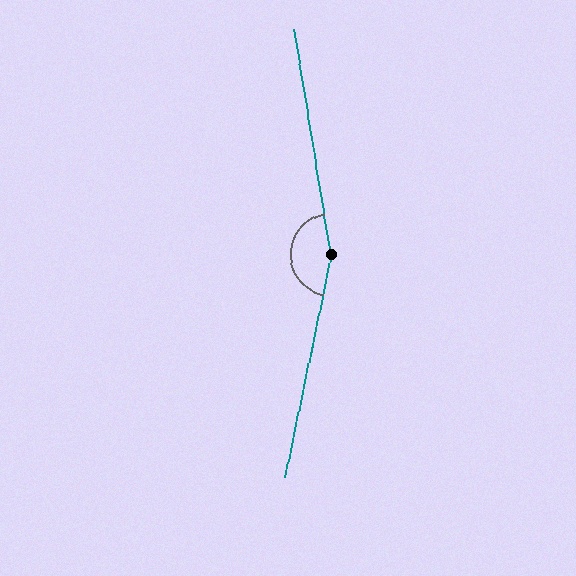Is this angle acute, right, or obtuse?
It is obtuse.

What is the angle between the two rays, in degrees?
Approximately 159 degrees.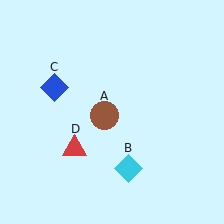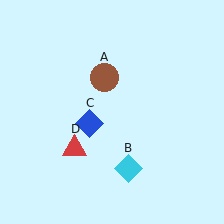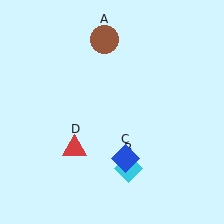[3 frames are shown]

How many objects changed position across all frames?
2 objects changed position: brown circle (object A), blue diamond (object C).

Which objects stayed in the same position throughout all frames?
Cyan diamond (object B) and red triangle (object D) remained stationary.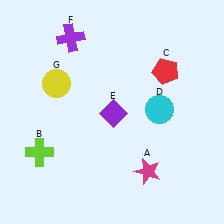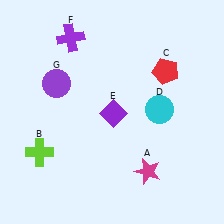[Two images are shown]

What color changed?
The circle (G) changed from yellow in Image 1 to purple in Image 2.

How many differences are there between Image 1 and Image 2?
There is 1 difference between the two images.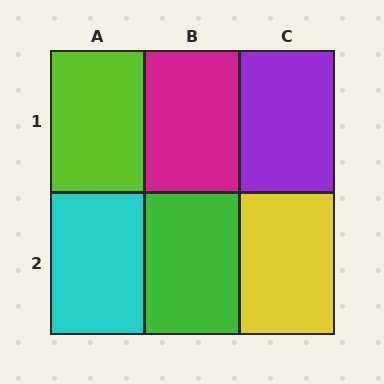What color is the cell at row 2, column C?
Yellow.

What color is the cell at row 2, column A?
Cyan.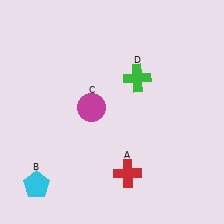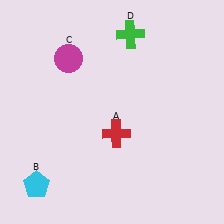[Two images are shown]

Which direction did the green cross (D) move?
The green cross (D) moved up.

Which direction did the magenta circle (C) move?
The magenta circle (C) moved up.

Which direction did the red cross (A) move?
The red cross (A) moved up.